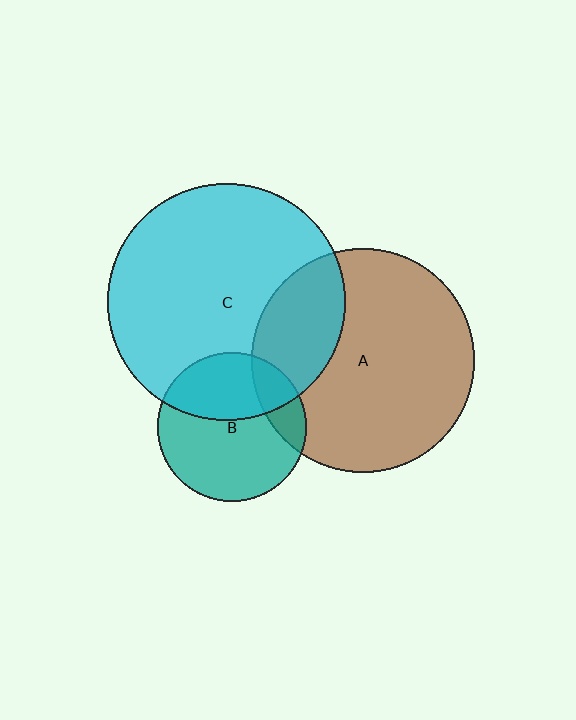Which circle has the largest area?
Circle C (cyan).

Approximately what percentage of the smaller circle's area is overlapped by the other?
Approximately 25%.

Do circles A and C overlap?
Yes.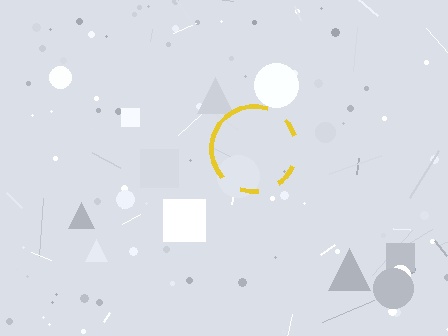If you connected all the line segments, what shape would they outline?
They would outline a circle.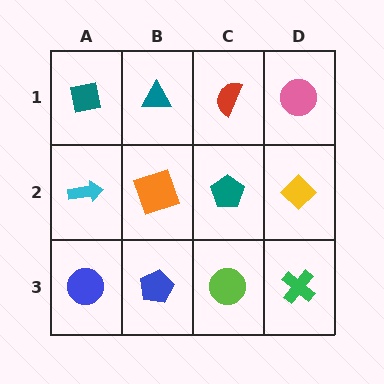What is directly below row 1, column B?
An orange square.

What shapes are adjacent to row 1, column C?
A teal pentagon (row 2, column C), a teal triangle (row 1, column B), a pink circle (row 1, column D).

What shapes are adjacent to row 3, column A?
A cyan arrow (row 2, column A), a blue pentagon (row 3, column B).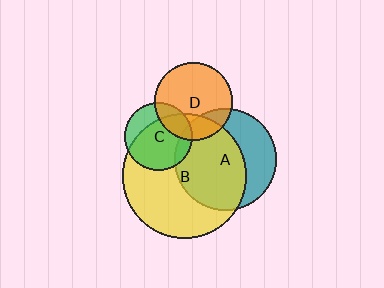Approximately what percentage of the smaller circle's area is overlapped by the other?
Approximately 25%.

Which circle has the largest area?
Circle B (yellow).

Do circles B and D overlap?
Yes.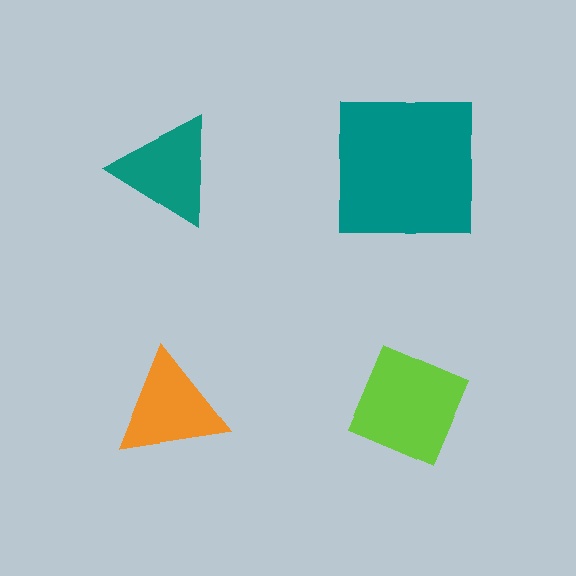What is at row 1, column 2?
A teal square.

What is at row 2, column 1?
An orange triangle.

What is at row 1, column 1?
A teal triangle.